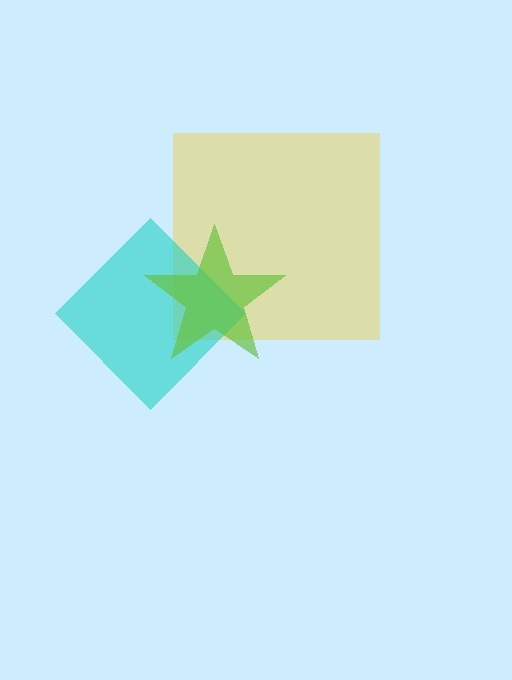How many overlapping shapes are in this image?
There are 3 overlapping shapes in the image.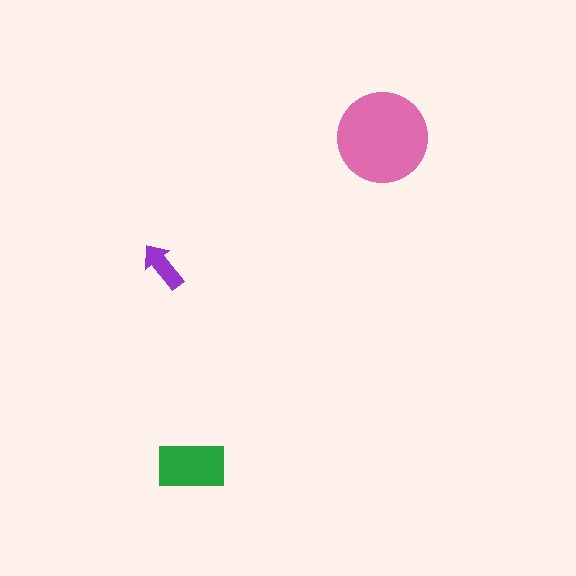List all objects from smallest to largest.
The purple arrow, the green rectangle, the pink circle.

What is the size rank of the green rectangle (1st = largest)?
2nd.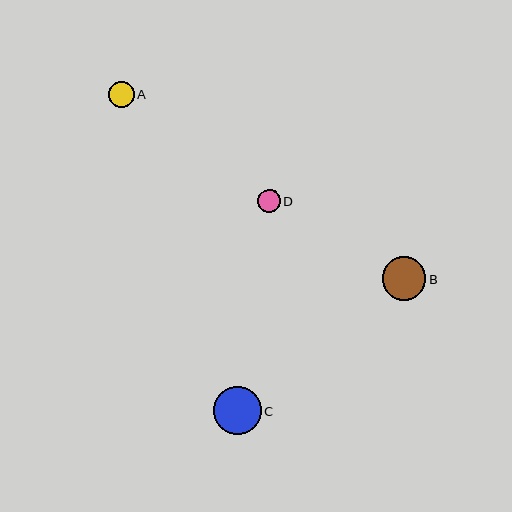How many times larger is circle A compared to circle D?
Circle A is approximately 1.2 times the size of circle D.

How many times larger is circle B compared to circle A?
Circle B is approximately 1.7 times the size of circle A.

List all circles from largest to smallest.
From largest to smallest: C, B, A, D.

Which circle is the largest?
Circle C is the largest with a size of approximately 48 pixels.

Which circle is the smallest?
Circle D is the smallest with a size of approximately 22 pixels.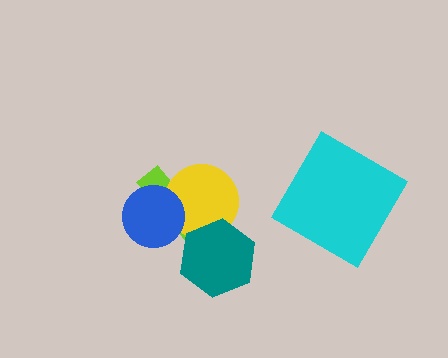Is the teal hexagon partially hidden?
No, no other shape covers it.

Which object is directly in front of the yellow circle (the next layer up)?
The blue circle is directly in front of the yellow circle.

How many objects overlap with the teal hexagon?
2 objects overlap with the teal hexagon.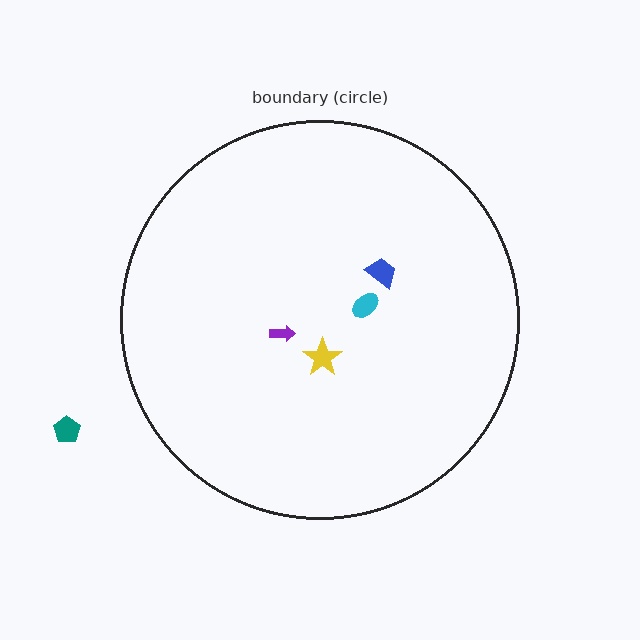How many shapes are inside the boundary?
4 inside, 1 outside.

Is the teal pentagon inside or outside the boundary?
Outside.